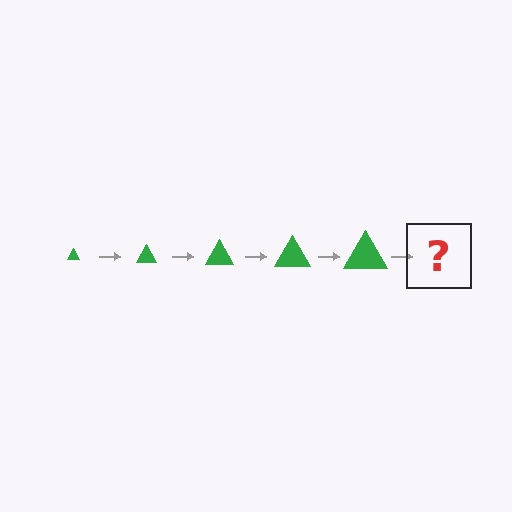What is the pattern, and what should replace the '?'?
The pattern is that the triangle gets progressively larger each step. The '?' should be a green triangle, larger than the previous one.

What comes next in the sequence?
The next element should be a green triangle, larger than the previous one.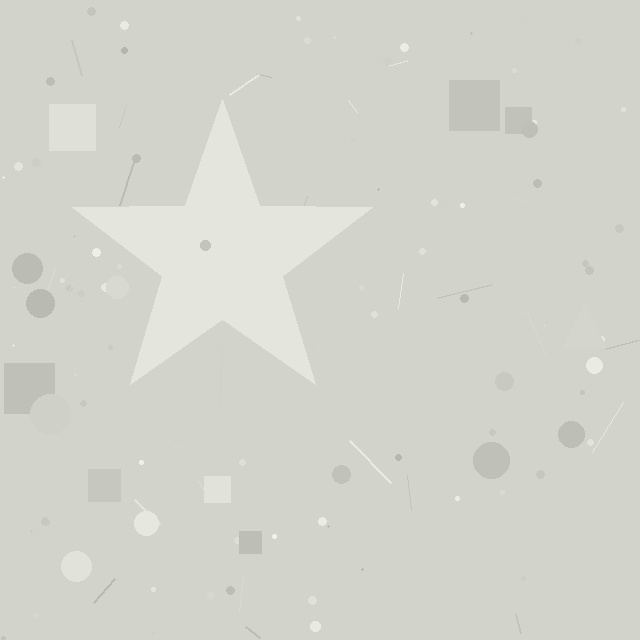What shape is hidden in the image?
A star is hidden in the image.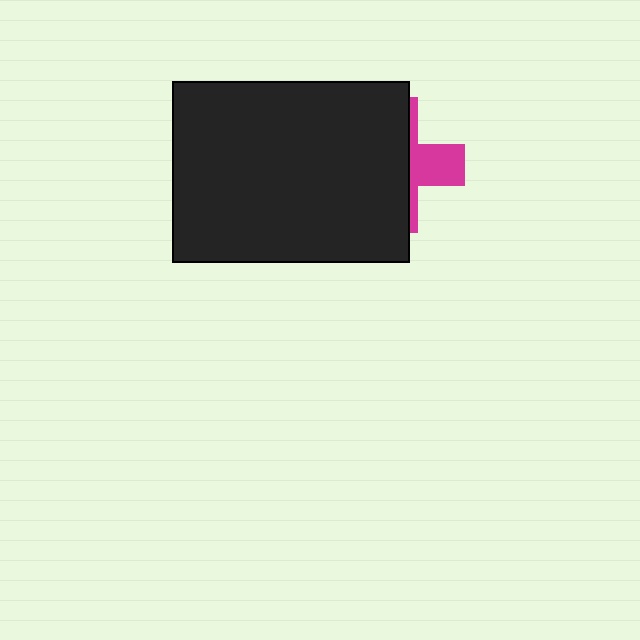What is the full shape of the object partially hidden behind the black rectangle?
The partially hidden object is a magenta cross.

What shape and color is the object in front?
The object in front is a black rectangle.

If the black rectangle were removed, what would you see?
You would see the complete magenta cross.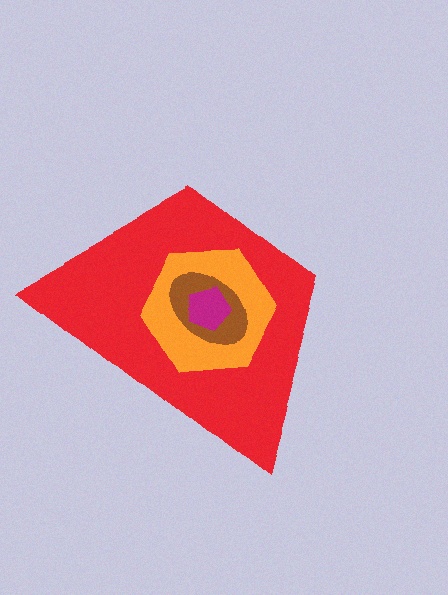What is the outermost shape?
The red trapezoid.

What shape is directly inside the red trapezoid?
The orange hexagon.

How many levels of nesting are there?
4.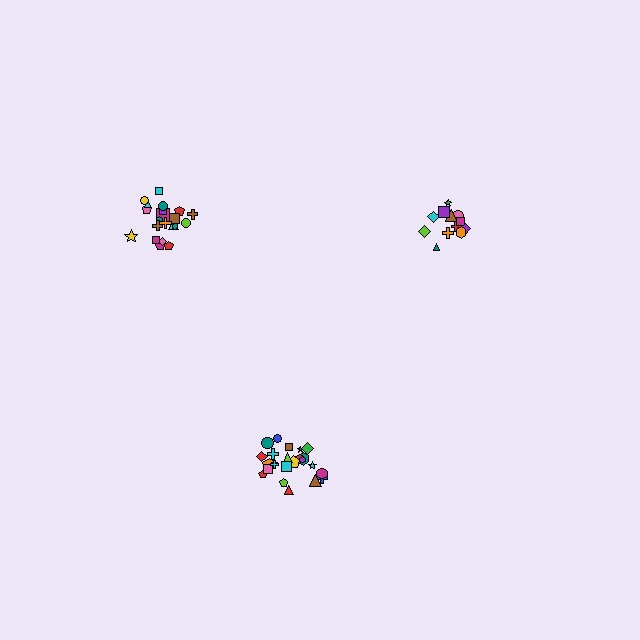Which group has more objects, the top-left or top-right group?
The top-left group.